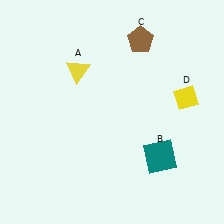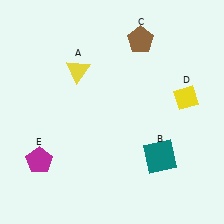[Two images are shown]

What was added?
A magenta pentagon (E) was added in Image 2.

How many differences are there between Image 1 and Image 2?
There is 1 difference between the two images.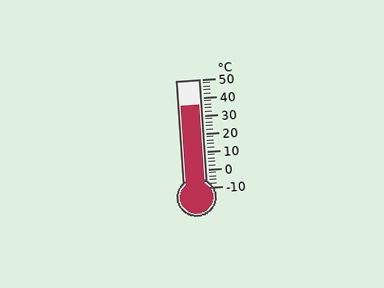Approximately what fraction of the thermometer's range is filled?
The thermometer is filled to approximately 75% of its range.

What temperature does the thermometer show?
The thermometer shows approximately 36°C.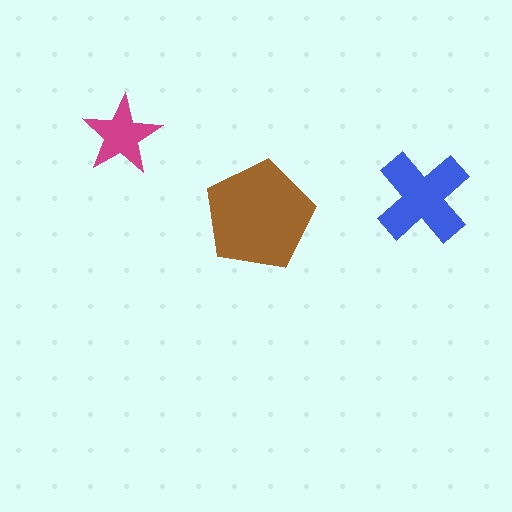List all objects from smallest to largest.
The magenta star, the blue cross, the brown pentagon.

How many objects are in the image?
There are 3 objects in the image.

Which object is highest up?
The magenta star is topmost.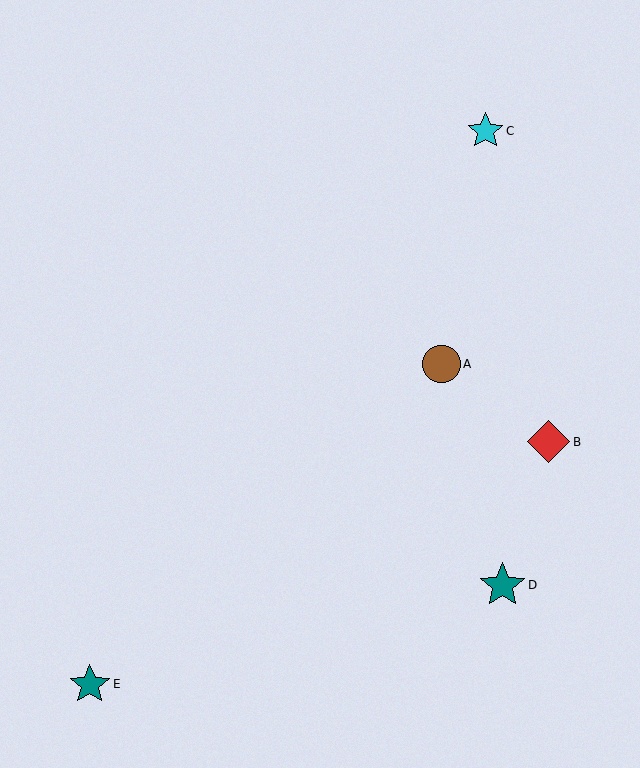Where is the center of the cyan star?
The center of the cyan star is at (485, 131).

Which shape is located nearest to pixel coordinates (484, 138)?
The cyan star (labeled C) at (485, 131) is nearest to that location.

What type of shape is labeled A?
Shape A is a brown circle.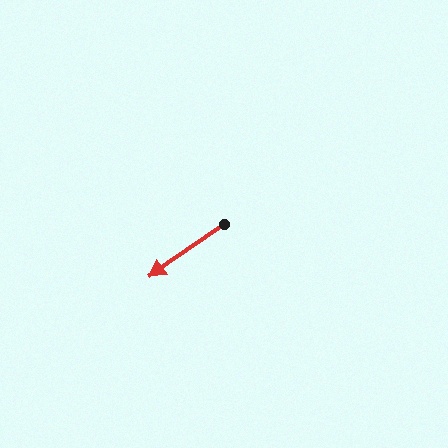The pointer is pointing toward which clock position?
Roughly 8 o'clock.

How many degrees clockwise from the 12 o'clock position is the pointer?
Approximately 235 degrees.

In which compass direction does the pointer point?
Southwest.